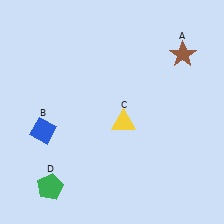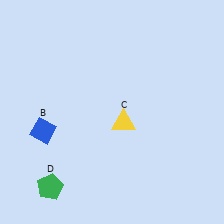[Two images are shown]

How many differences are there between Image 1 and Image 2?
There is 1 difference between the two images.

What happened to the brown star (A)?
The brown star (A) was removed in Image 2. It was in the top-right area of Image 1.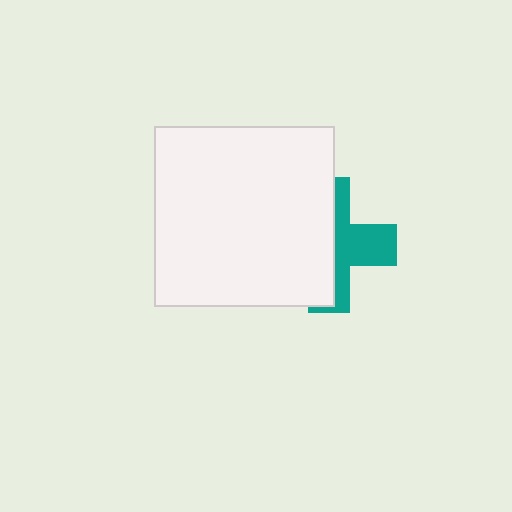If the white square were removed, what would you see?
You would see the complete teal cross.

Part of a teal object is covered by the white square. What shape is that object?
It is a cross.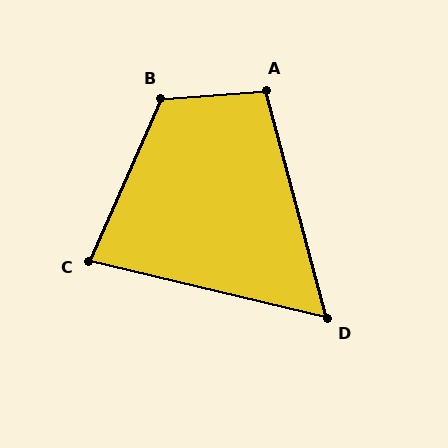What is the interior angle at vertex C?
Approximately 80 degrees (acute).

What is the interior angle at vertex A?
Approximately 100 degrees (obtuse).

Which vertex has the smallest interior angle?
D, at approximately 62 degrees.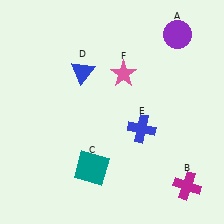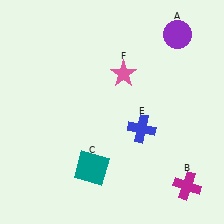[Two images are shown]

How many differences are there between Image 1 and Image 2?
There is 1 difference between the two images.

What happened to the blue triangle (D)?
The blue triangle (D) was removed in Image 2. It was in the top-left area of Image 1.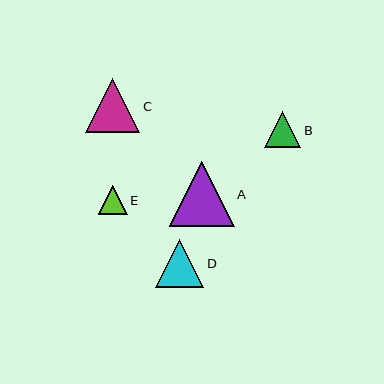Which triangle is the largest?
Triangle A is the largest with a size of approximately 65 pixels.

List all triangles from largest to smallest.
From largest to smallest: A, C, D, B, E.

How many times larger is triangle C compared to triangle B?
Triangle C is approximately 1.5 times the size of triangle B.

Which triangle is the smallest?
Triangle E is the smallest with a size of approximately 29 pixels.